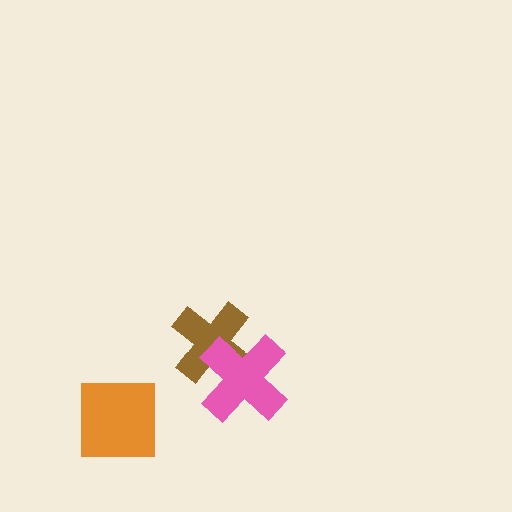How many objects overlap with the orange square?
0 objects overlap with the orange square.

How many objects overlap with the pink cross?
1 object overlaps with the pink cross.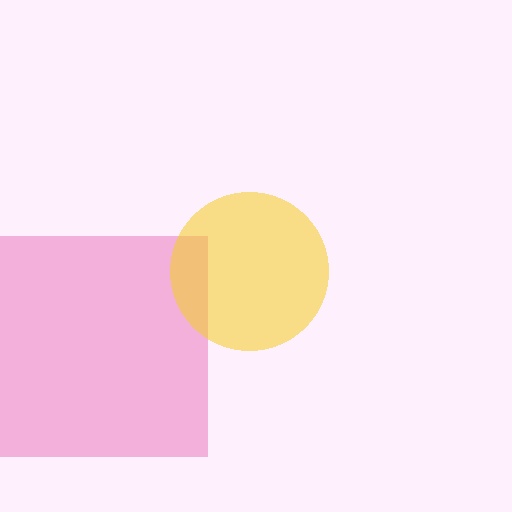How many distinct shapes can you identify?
There are 2 distinct shapes: a pink square, a yellow circle.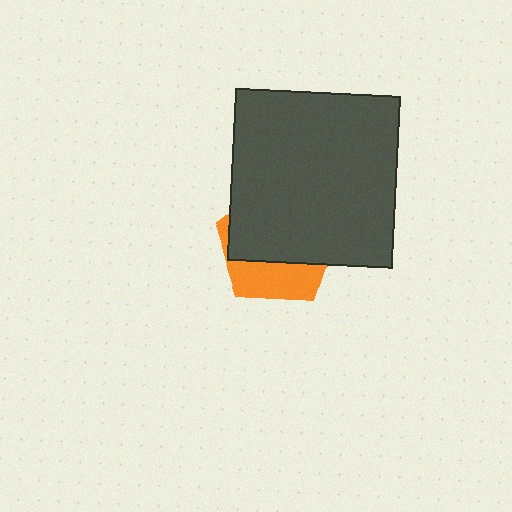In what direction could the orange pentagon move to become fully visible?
The orange pentagon could move down. That would shift it out from behind the dark gray rectangle entirely.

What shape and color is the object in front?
The object in front is a dark gray rectangle.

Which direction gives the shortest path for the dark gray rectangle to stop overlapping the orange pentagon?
Moving up gives the shortest separation.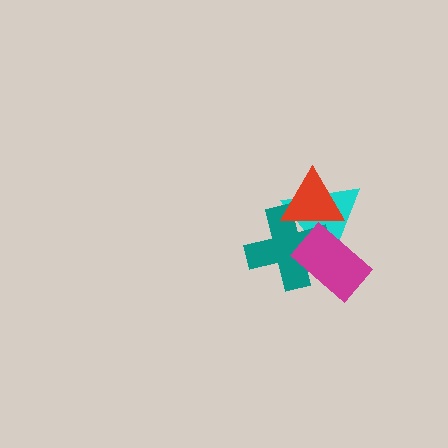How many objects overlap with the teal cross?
3 objects overlap with the teal cross.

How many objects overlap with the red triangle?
3 objects overlap with the red triangle.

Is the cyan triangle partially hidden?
Yes, it is partially covered by another shape.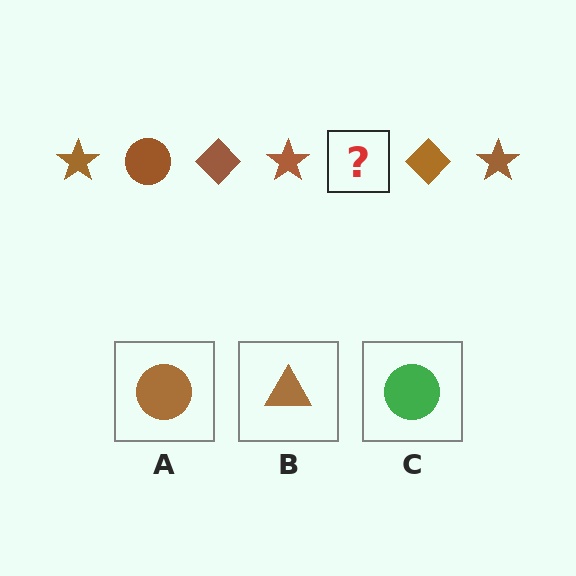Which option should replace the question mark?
Option A.